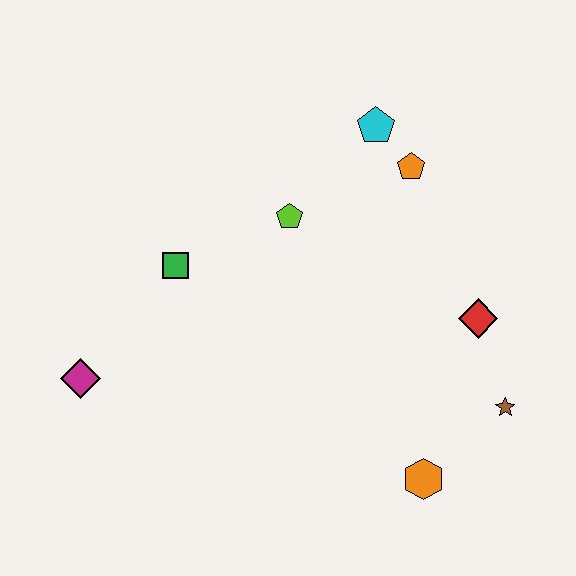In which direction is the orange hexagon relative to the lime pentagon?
The orange hexagon is below the lime pentagon.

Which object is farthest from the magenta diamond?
The brown star is farthest from the magenta diamond.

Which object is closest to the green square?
The lime pentagon is closest to the green square.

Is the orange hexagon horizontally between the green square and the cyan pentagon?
No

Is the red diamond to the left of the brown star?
Yes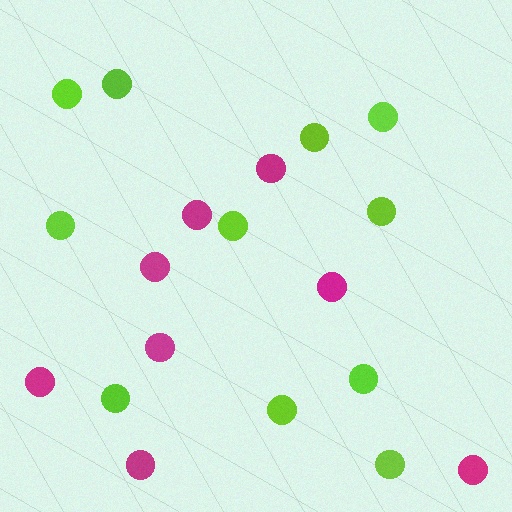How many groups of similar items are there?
There are 2 groups: one group of lime circles (11) and one group of magenta circles (8).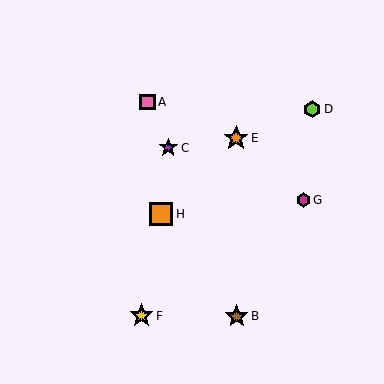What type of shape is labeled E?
Shape E is an orange star.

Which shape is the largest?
The orange star (labeled E) is the largest.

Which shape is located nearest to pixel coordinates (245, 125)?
The orange star (labeled E) at (236, 138) is nearest to that location.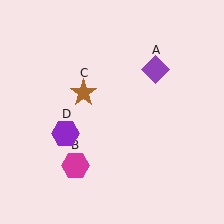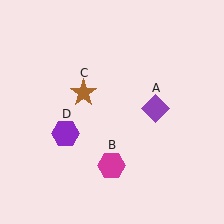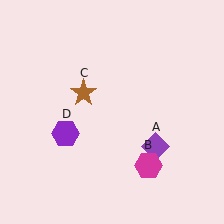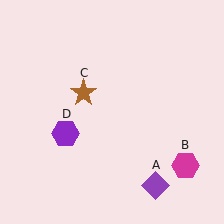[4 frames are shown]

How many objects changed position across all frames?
2 objects changed position: purple diamond (object A), magenta hexagon (object B).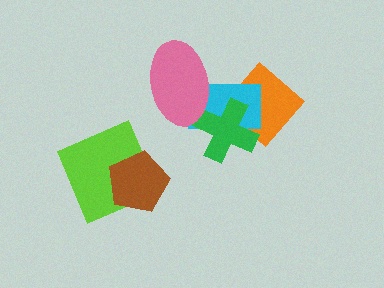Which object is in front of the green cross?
The pink ellipse is in front of the green cross.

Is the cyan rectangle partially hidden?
Yes, it is partially covered by another shape.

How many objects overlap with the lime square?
1 object overlaps with the lime square.